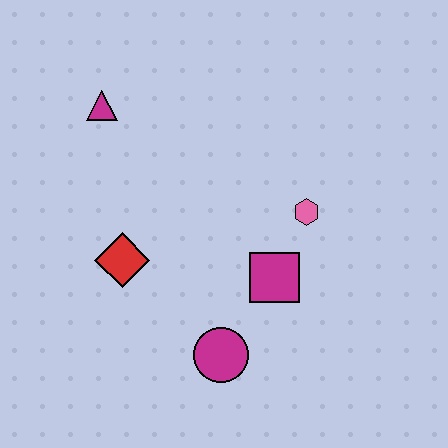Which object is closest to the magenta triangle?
The red diamond is closest to the magenta triangle.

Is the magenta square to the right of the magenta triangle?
Yes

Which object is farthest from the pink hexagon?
The magenta triangle is farthest from the pink hexagon.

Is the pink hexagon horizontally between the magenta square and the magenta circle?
No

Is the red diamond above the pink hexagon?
No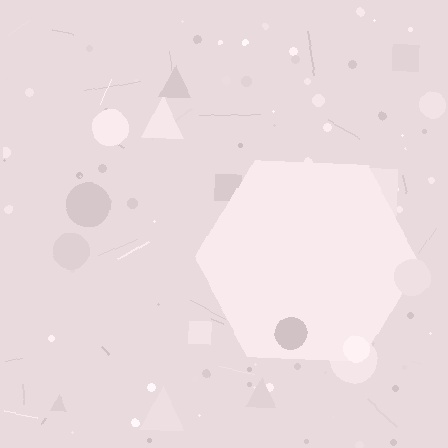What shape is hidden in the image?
A hexagon is hidden in the image.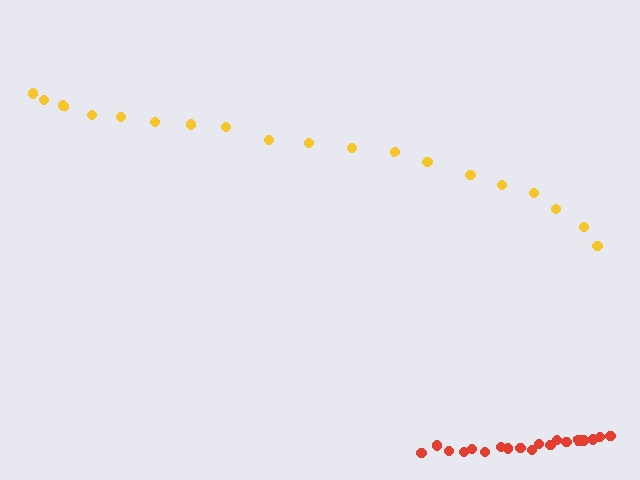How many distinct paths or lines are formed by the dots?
There are 2 distinct paths.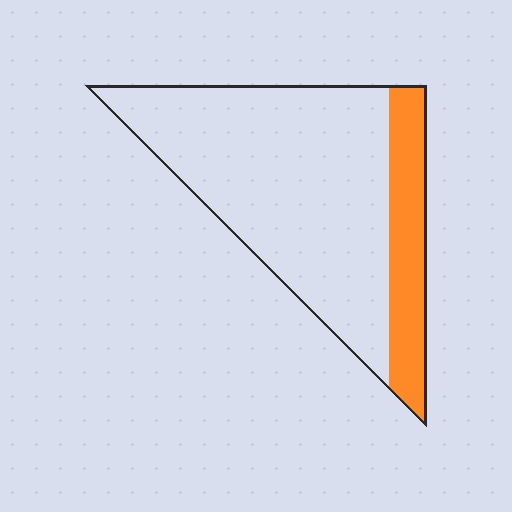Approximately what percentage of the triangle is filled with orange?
Approximately 20%.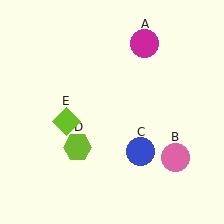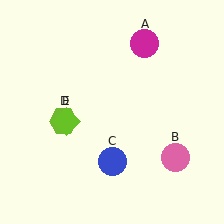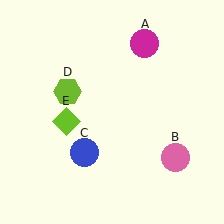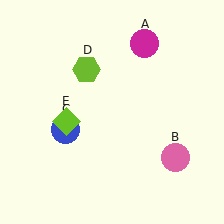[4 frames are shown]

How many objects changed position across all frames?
2 objects changed position: blue circle (object C), lime hexagon (object D).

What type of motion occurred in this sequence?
The blue circle (object C), lime hexagon (object D) rotated clockwise around the center of the scene.